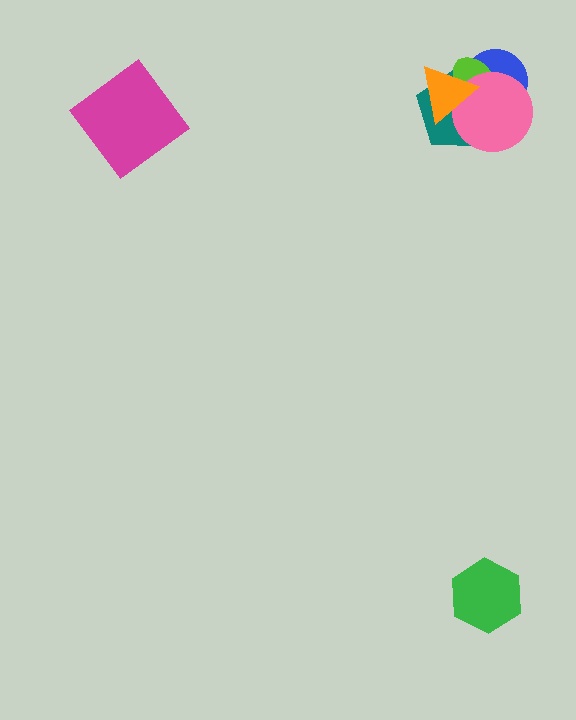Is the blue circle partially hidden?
Yes, it is partially covered by another shape.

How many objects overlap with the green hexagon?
0 objects overlap with the green hexagon.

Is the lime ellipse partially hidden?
Yes, it is partially covered by another shape.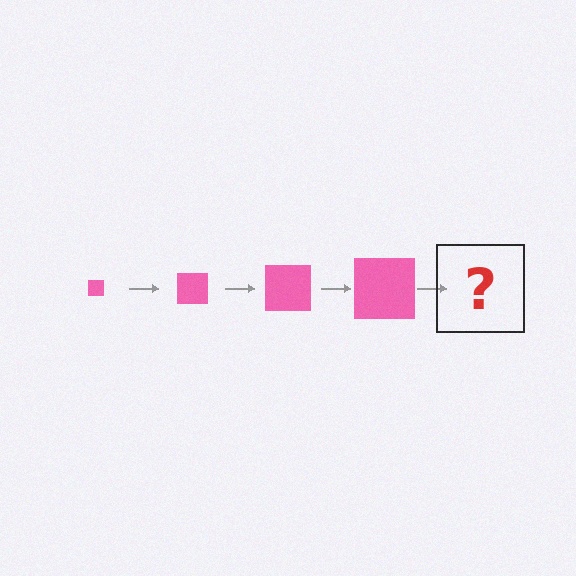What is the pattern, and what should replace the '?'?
The pattern is that the square gets progressively larger each step. The '?' should be a pink square, larger than the previous one.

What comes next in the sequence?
The next element should be a pink square, larger than the previous one.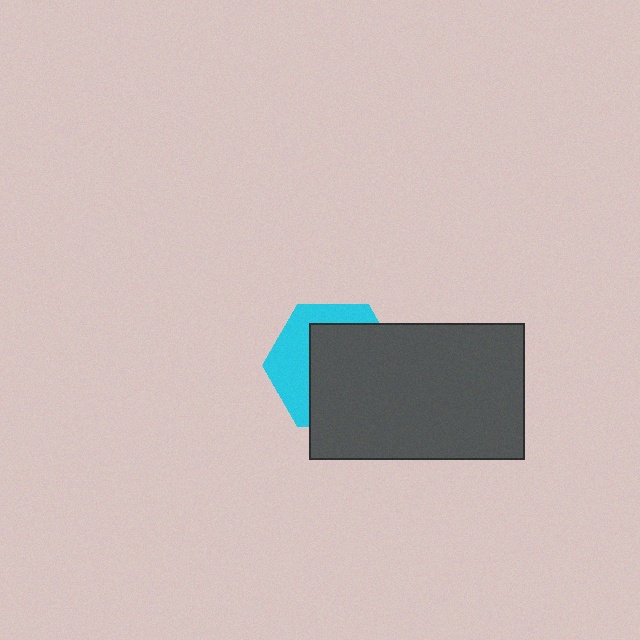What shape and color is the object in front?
The object in front is a dark gray rectangle.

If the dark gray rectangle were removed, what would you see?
You would see the complete cyan hexagon.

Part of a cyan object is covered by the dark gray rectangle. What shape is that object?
It is a hexagon.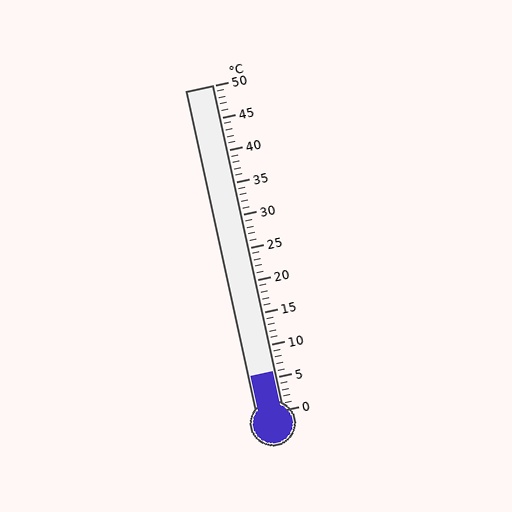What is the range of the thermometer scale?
The thermometer scale ranges from 0°C to 50°C.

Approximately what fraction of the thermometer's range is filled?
The thermometer is filled to approximately 10% of its range.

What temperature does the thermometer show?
The thermometer shows approximately 6°C.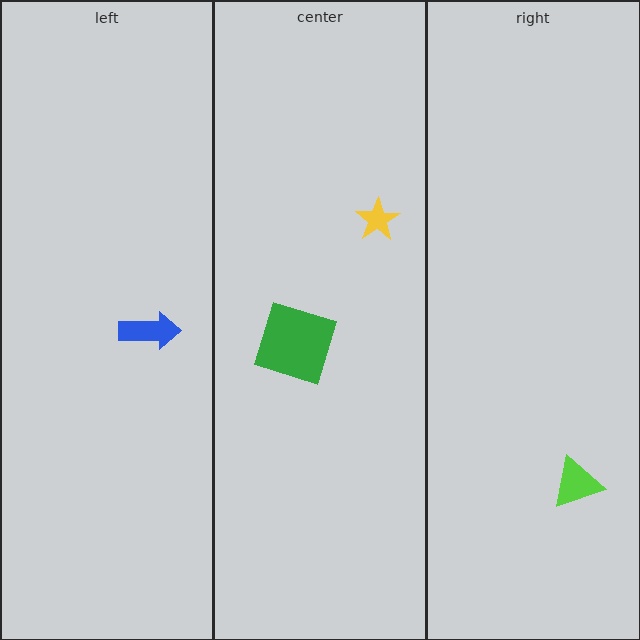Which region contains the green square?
The center region.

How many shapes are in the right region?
1.